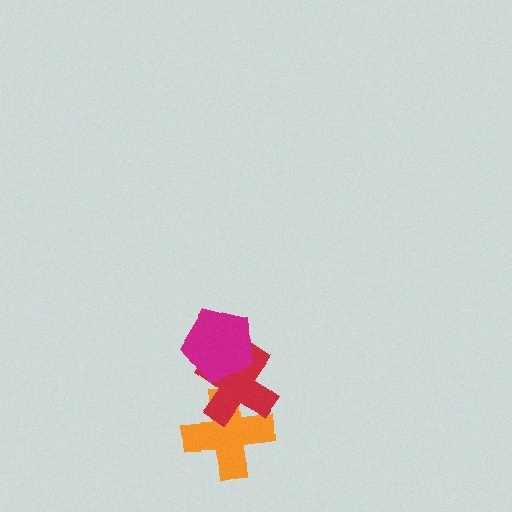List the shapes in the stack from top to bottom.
From top to bottom: the magenta pentagon, the red cross, the orange cross.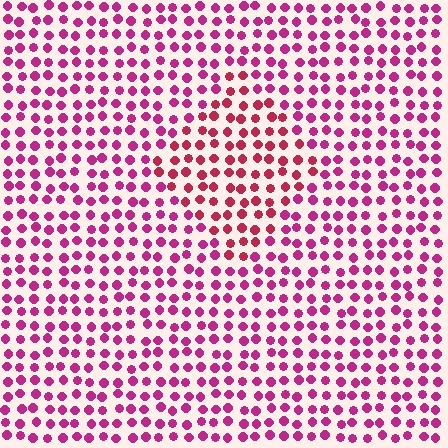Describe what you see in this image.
The image is filled with small magenta elements in a uniform arrangement. A diamond-shaped region is visible where the elements are tinted to a slightly different hue, forming a subtle color boundary.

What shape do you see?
I see a diamond.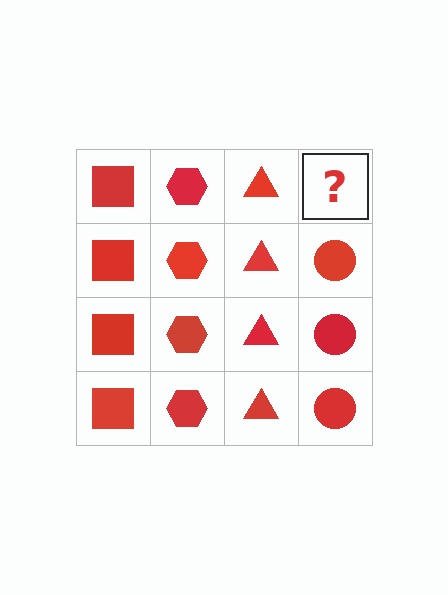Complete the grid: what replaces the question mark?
The question mark should be replaced with a red circle.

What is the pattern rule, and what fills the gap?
The rule is that each column has a consistent shape. The gap should be filled with a red circle.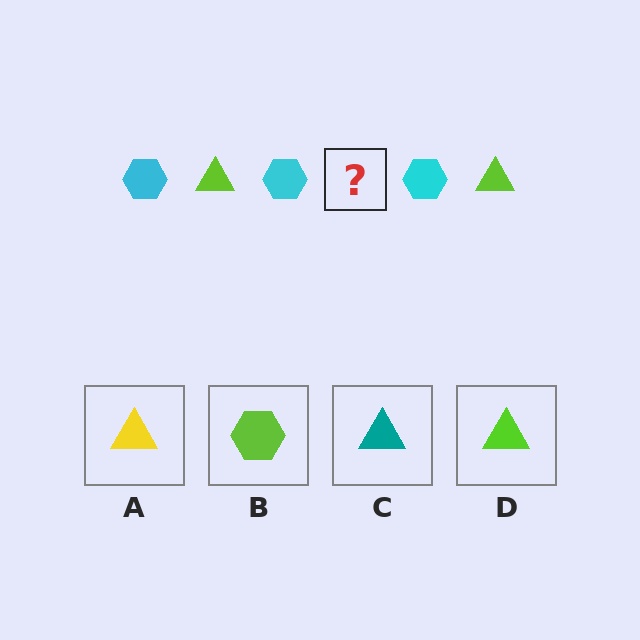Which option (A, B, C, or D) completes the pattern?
D.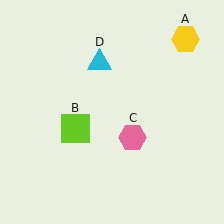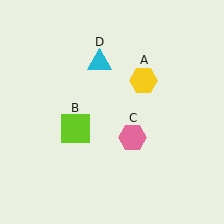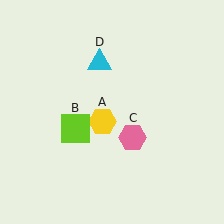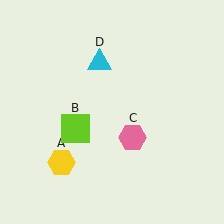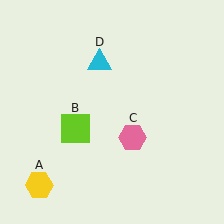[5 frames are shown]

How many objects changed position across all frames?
1 object changed position: yellow hexagon (object A).